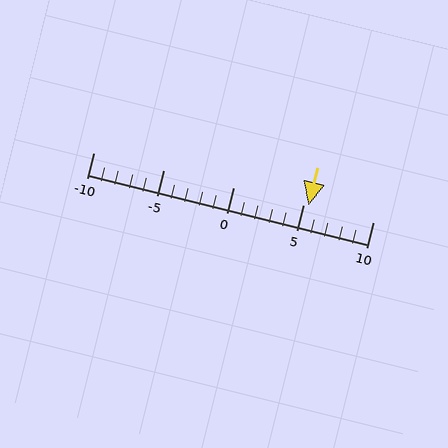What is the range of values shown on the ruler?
The ruler shows values from -10 to 10.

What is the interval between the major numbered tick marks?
The major tick marks are spaced 5 units apart.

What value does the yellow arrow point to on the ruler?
The yellow arrow points to approximately 5.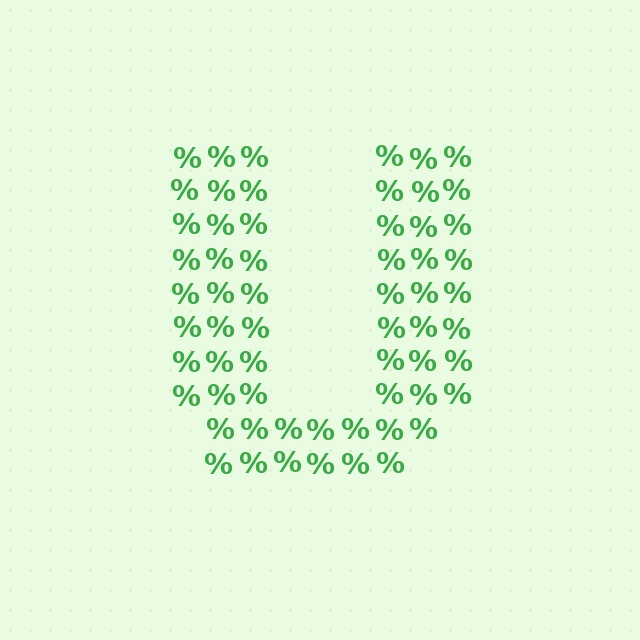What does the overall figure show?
The overall figure shows the letter U.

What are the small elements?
The small elements are percent signs.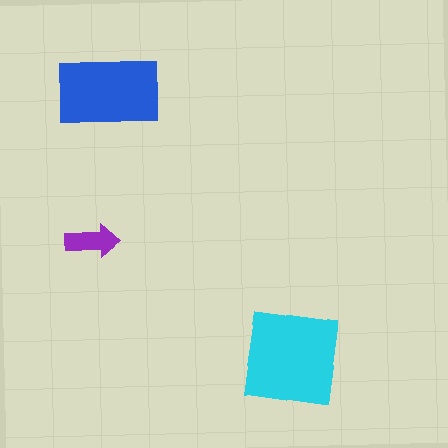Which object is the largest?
The cyan square.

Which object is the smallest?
The purple arrow.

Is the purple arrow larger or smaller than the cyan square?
Smaller.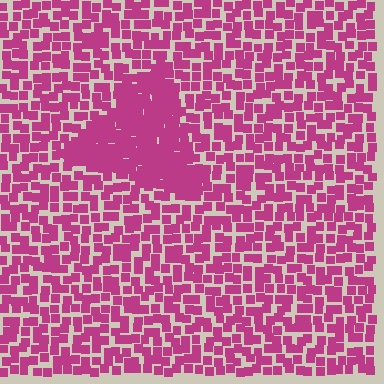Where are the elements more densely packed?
The elements are more densely packed inside the triangle boundary.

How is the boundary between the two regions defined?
The boundary is defined by a change in element density (approximately 2.0x ratio). All elements are the same color, size, and shape.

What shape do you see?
I see a triangle.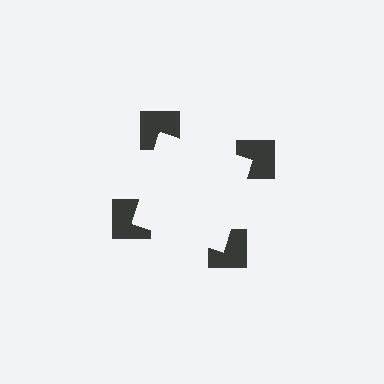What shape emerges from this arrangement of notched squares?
An illusory square — its edges are inferred from the aligned wedge cuts in the notched squares, not physically drawn.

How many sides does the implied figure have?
4 sides.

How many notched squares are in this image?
There are 4 — one at each vertex of the illusory square.